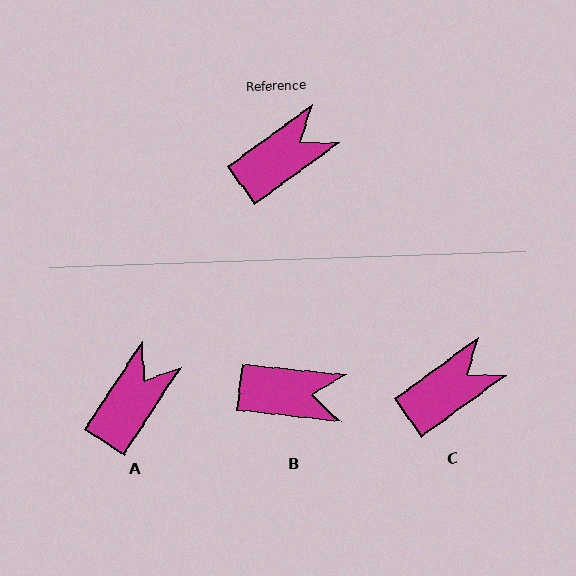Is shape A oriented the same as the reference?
No, it is off by about 21 degrees.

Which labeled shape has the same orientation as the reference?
C.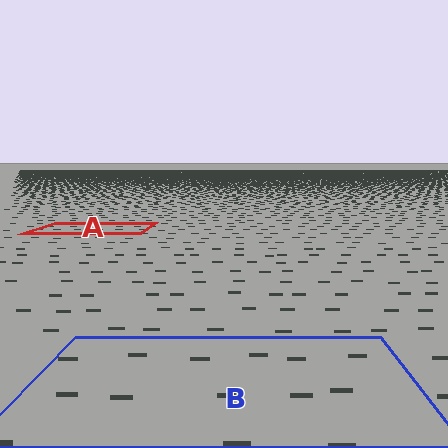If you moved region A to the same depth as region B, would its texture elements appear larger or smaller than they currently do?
They would appear larger. At a closer depth, the same texture elements are projected at a bigger on-screen size.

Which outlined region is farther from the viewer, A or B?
Region A is farther from the viewer — the texture elements inside it appear smaller and more densely packed.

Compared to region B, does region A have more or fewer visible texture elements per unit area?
Region A has more texture elements per unit area — they are packed more densely because it is farther away.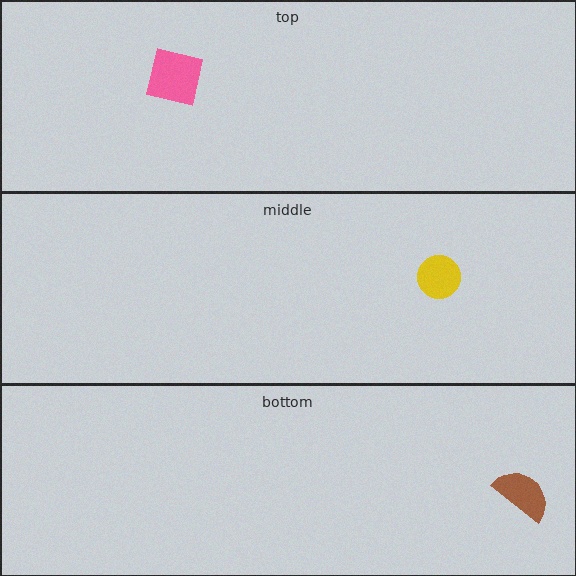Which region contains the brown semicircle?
The bottom region.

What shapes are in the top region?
The pink square.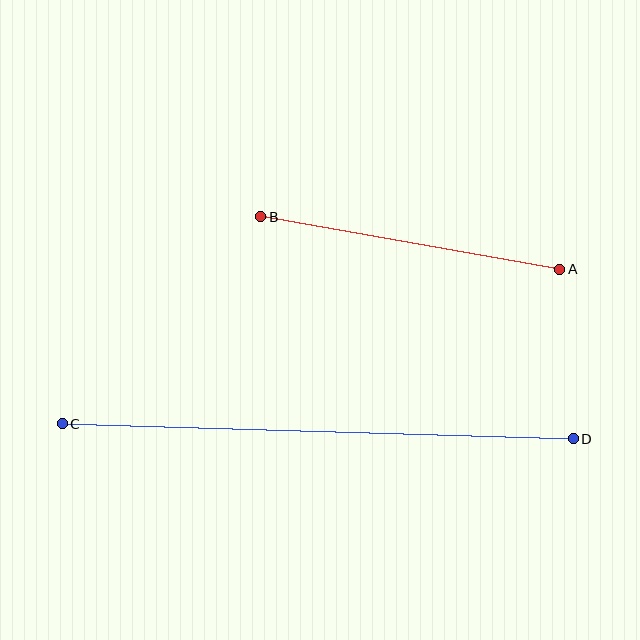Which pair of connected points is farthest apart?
Points C and D are farthest apart.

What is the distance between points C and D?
The distance is approximately 511 pixels.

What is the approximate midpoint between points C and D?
The midpoint is at approximately (318, 431) pixels.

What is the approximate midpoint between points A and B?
The midpoint is at approximately (410, 243) pixels.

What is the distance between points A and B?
The distance is approximately 304 pixels.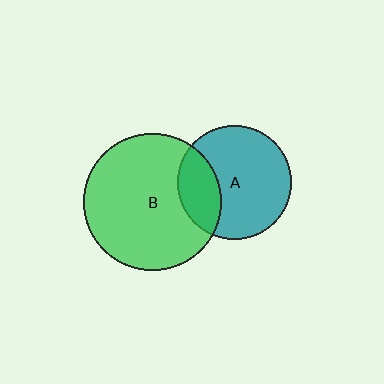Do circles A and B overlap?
Yes.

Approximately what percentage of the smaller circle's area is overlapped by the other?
Approximately 25%.